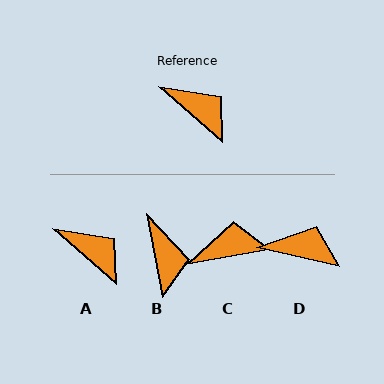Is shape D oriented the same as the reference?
No, it is off by about 29 degrees.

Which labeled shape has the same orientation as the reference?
A.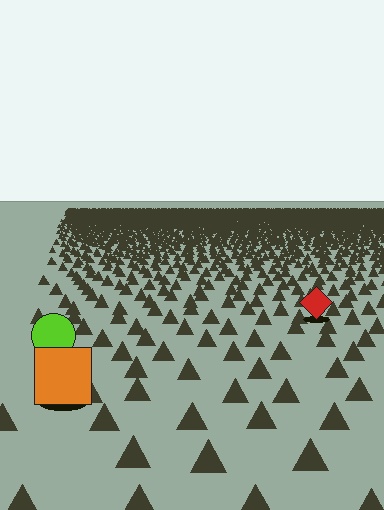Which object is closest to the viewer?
The orange square is closest. The texture marks near it are larger and more spread out.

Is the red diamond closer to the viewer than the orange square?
No. The orange square is closer — you can tell from the texture gradient: the ground texture is coarser near it.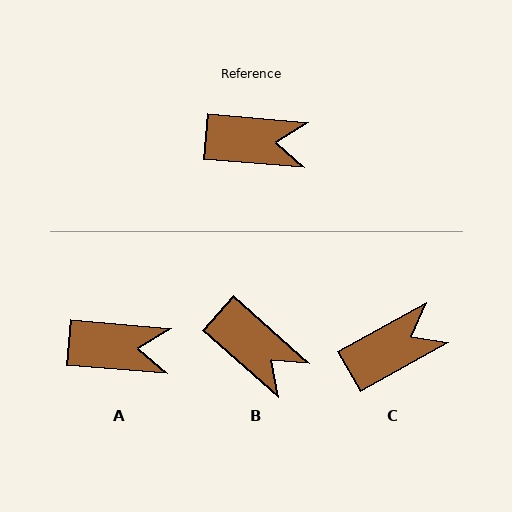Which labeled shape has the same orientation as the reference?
A.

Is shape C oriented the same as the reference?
No, it is off by about 34 degrees.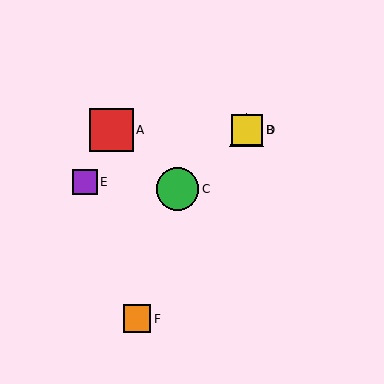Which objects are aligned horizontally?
Objects A, B, D are aligned horizontally.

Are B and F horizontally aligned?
No, B is at y≈130 and F is at y≈319.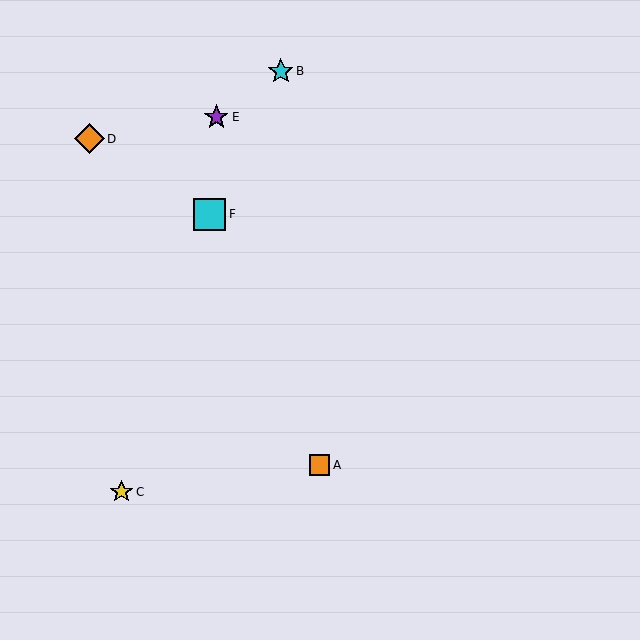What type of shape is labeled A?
Shape A is an orange square.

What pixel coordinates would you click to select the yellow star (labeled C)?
Click at (122, 492) to select the yellow star C.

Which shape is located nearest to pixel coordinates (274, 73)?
The cyan star (labeled B) at (281, 71) is nearest to that location.